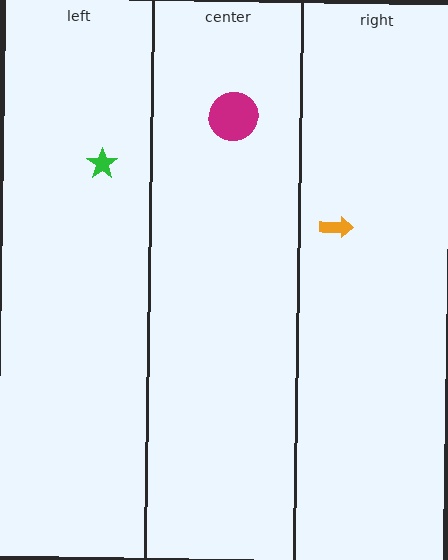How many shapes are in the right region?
1.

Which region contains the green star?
The left region.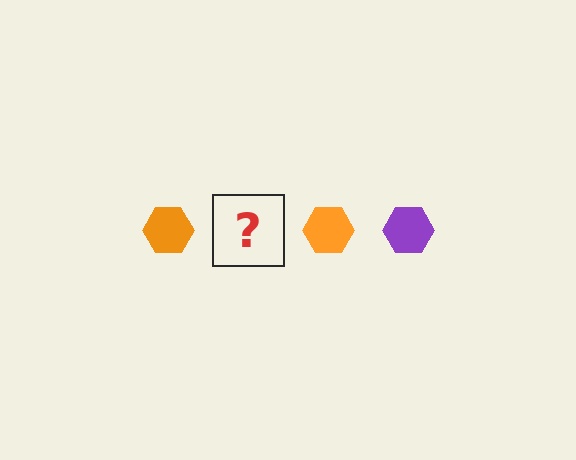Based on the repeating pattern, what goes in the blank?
The blank should be a purple hexagon.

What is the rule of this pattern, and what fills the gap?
The rule is that the pattern cycles through orange, purple hexagons. The gap should be filled with a purple hexagon.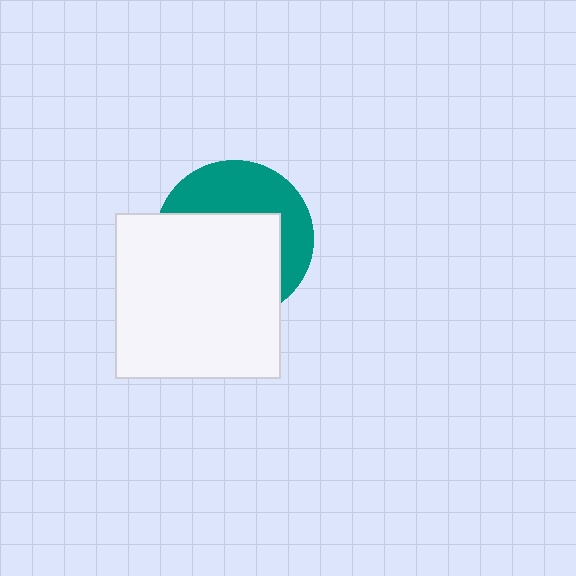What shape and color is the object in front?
The object in front is a white square.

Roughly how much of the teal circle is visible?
A small part of it is visible (roughly 41%).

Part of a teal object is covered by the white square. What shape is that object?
It is a circle.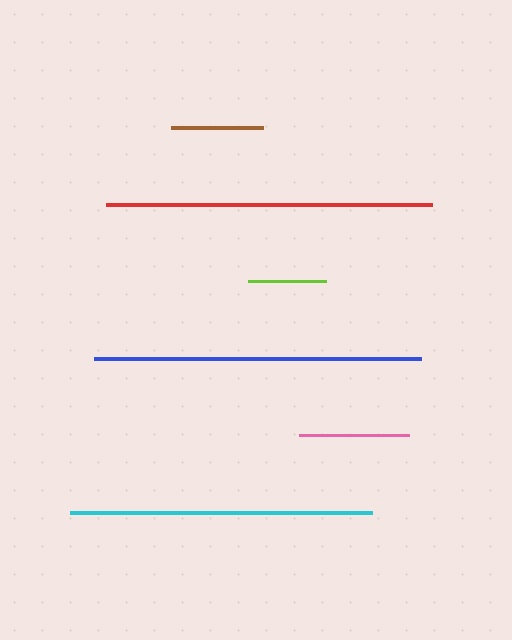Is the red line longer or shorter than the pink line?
The red line is longer than the pink line.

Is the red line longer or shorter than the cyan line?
The red line is longer than the cyan line.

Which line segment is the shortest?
The lime line is the shortest at approximately 78 pixels.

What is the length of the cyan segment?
The cyan segment is approximately 302 pixels long.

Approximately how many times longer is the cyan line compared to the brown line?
The cyan line is approximately 3.3 times the length of the brown line.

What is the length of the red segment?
The red segment is approximately 326 pixels long.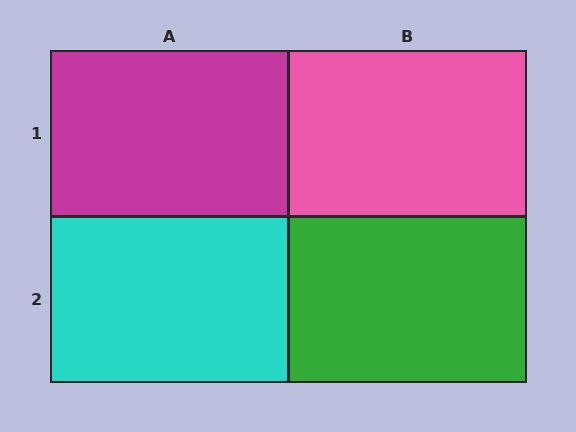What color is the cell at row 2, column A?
Cyan.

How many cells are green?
1 cell is green.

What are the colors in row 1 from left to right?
Magenta, pink.